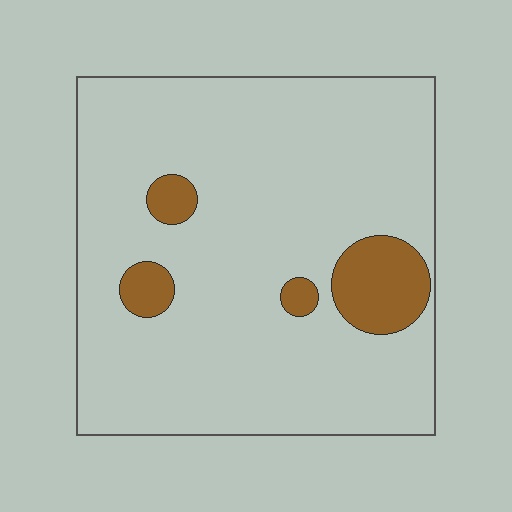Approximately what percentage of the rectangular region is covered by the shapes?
Approximately 10%.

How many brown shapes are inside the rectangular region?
4.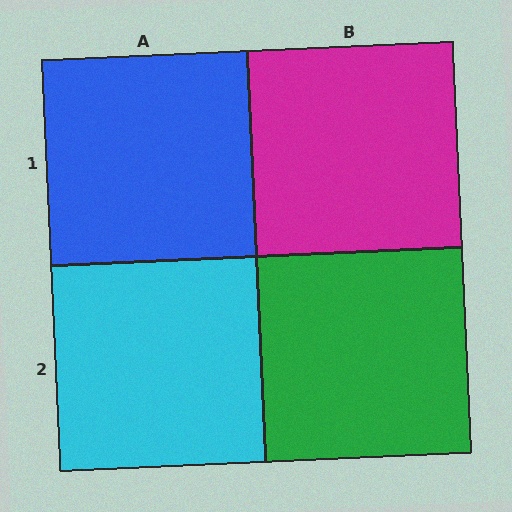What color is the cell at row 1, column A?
Blue.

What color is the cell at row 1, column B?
Magenta.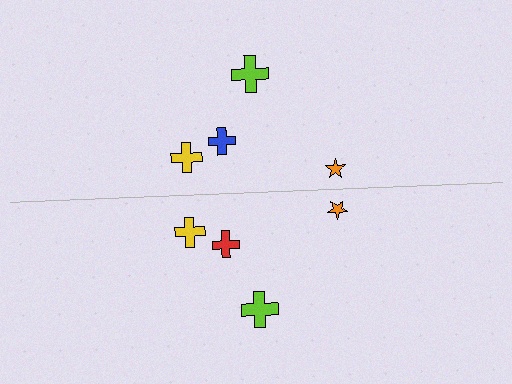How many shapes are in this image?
There are 8 shapes in this image.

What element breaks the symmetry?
The red cross on the bottom side breaks the symmetry — its mirror counterpart is blue.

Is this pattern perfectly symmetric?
No, the pattern is not perfectly symmetric. The red cross on the bottom side breaks the symmetry — its mirror counterpart is blue.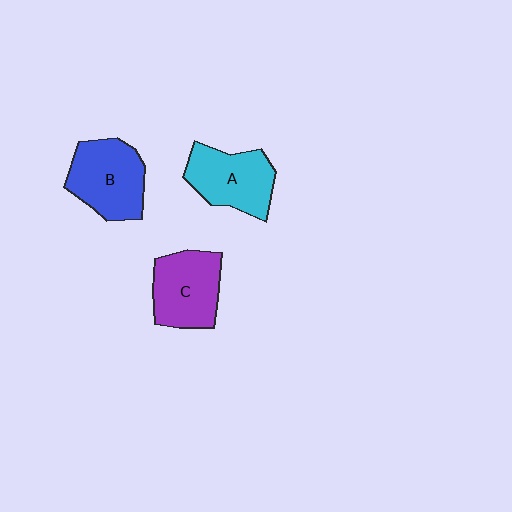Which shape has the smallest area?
Shape A (cyan).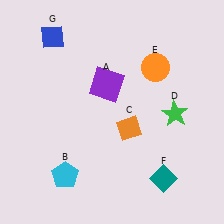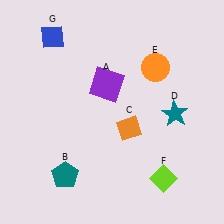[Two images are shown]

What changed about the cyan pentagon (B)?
In Image 1, B is cyan. In Image 2, it changed to teal.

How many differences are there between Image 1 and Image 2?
There are 3 differences between the two images.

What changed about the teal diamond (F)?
In Image 1, F is teal. In Image 2, it changed to lime.